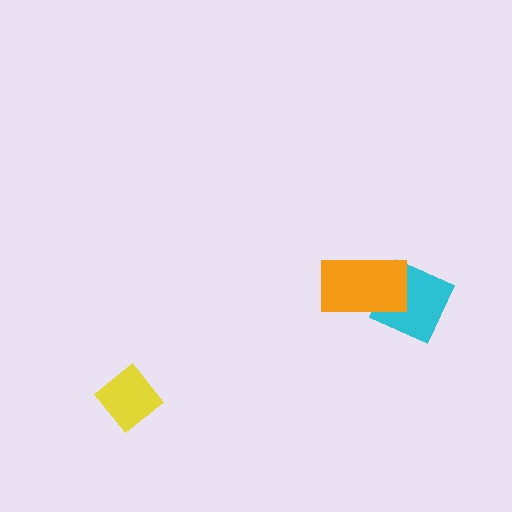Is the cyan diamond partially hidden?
Yes, it is partially covered by another shape.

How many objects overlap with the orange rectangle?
1 object overlaps with the orange rectangle.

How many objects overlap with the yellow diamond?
0 objects overlap with the yellow diamond.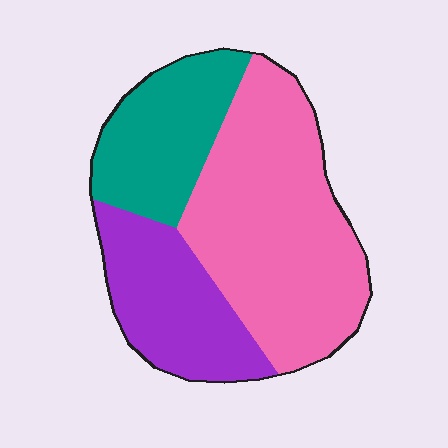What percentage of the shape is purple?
Purple covers about 25% of the shape.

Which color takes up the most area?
Pink, at roughly 50%.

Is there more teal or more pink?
Pink.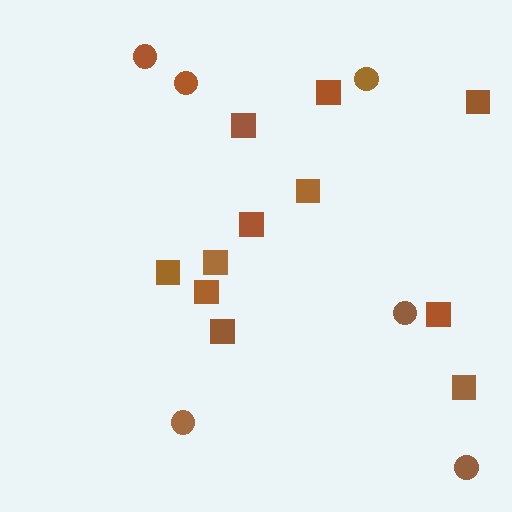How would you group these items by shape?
There are 2 groups: one group of circles (6) and one group of squares (11).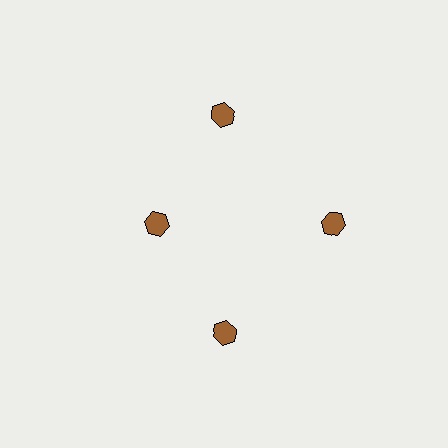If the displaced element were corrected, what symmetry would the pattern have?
It would have 4-fold rotational symmetry — the pattern would map onto itself every 90 degrees.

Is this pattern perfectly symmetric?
No. The 4 brown hexagons are arranged in a ring, but one element near the 9 o'clock position is pulled inward toward the center, breaking the 4-fold rotational symmetry.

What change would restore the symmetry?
The symmetry would be restored by moving it outward, back onto the ring so that all 4 hexagons sit at equal angles and equal distance from the center.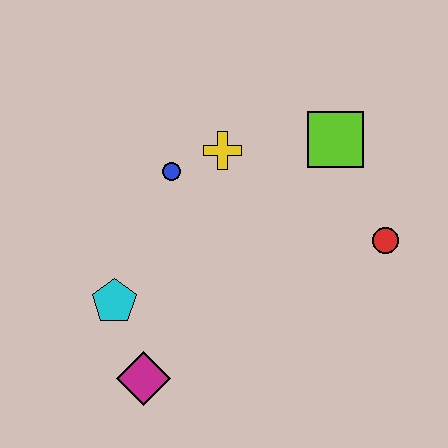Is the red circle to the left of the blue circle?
No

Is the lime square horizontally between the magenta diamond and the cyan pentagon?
No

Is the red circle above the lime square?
No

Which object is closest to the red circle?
The lime square is closest to the red circle.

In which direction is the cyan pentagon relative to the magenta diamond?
The cyan pentagon is above the magenta diamond.